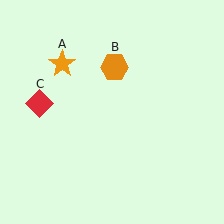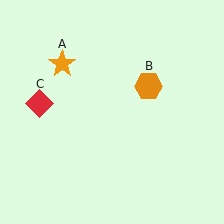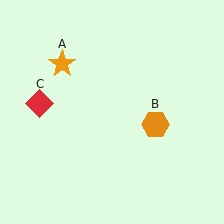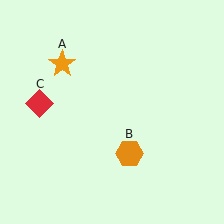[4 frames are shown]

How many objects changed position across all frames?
1 object changed position: orange hexagon (object B).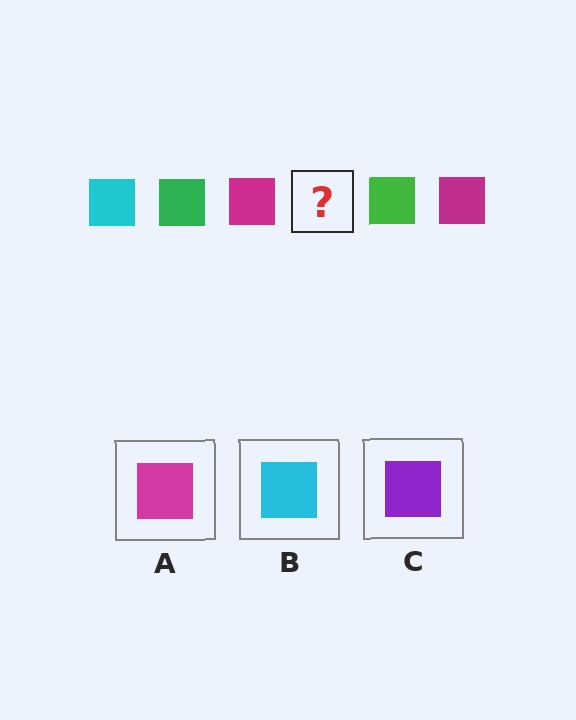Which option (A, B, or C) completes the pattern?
B.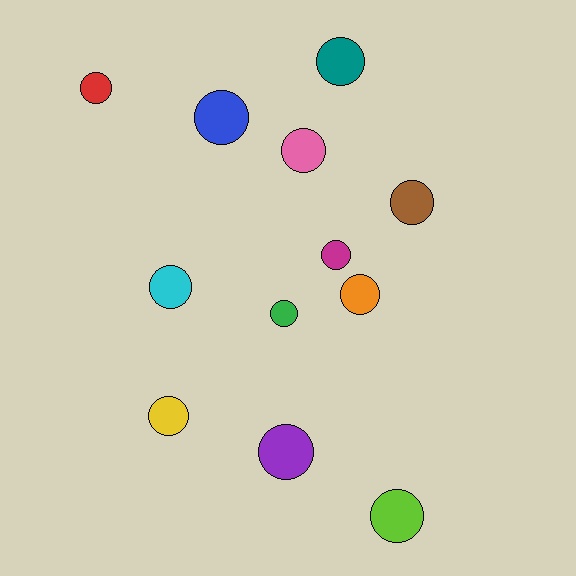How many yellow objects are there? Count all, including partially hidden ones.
There is 1 yellow object.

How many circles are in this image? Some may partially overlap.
There are 12 circles.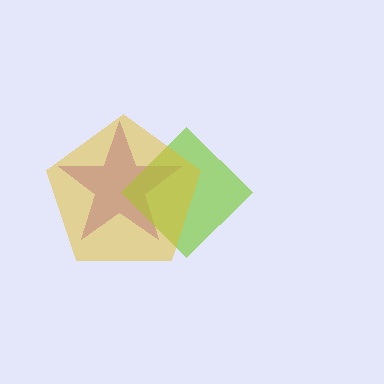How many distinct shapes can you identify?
There are 3 distinct shapes: a purple star, a lime diamond, a yellow pentagon.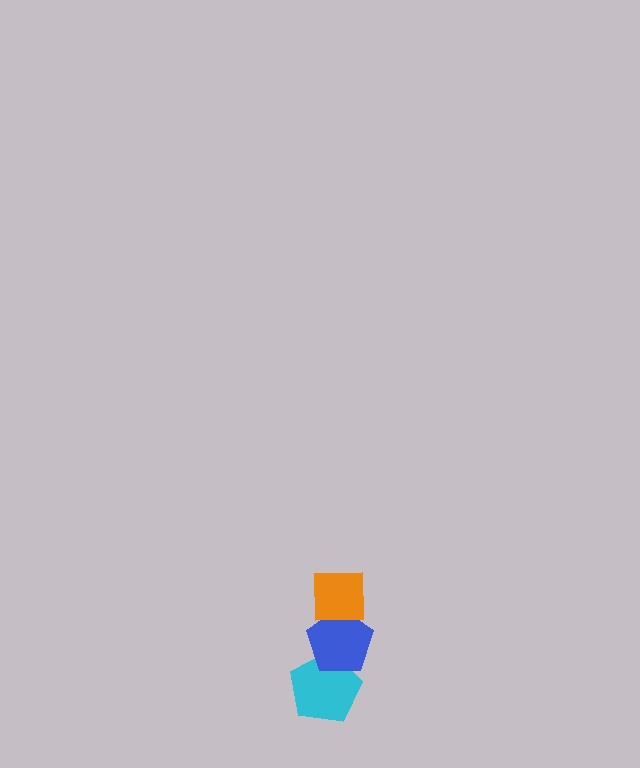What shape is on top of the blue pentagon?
The orange square is on top of the blue pentagon.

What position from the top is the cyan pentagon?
The cyan pentagon is 3rd from the top.